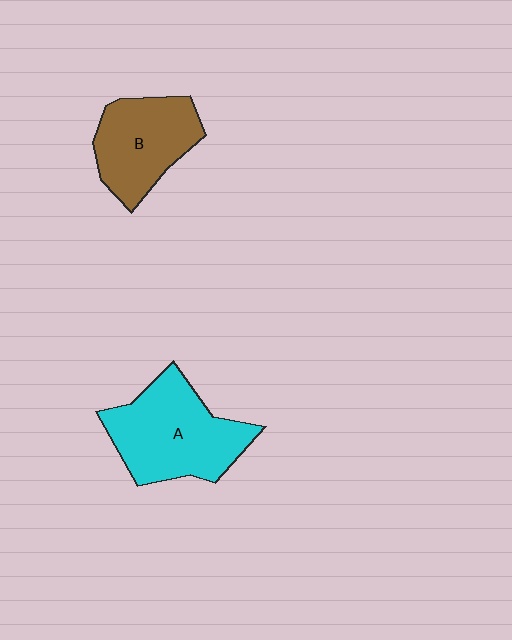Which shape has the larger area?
Shape A (cyan).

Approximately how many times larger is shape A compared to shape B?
Approximately 1.3 times.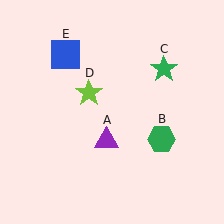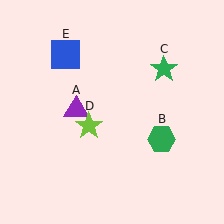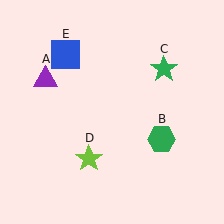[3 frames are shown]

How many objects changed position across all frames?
2 objects changed position: purple triangle (object A), lime star (object D).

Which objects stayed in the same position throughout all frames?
Green hexagon (object B) and green star (object C) and blue square (object E) remained stationary.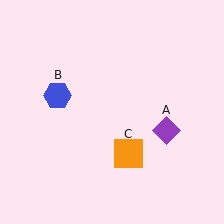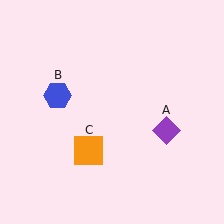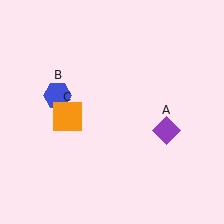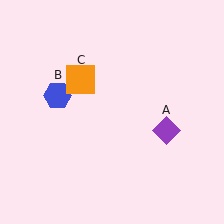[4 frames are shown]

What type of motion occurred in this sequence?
The orange square (object C) rotated clockwise around the center of the scene.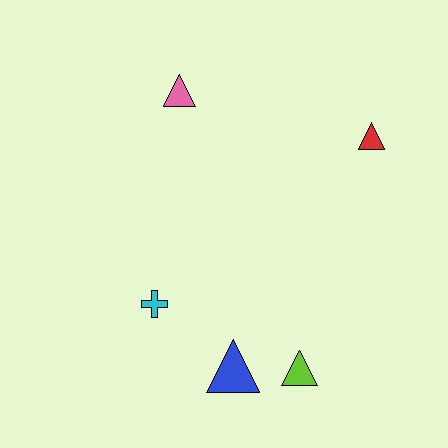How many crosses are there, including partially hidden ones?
There is 1 cross.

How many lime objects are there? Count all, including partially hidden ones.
There is 1 lime object.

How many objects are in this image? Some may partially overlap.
There are 5 objects.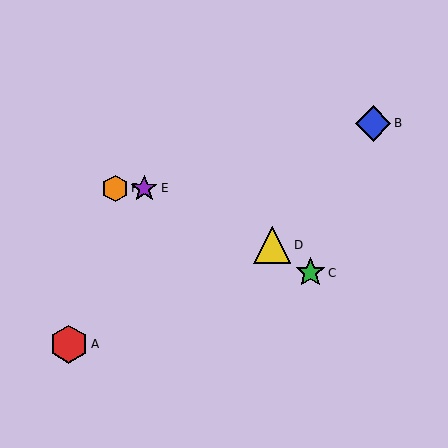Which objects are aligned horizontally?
Objects E, F are aligned horizontally.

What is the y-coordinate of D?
Object D is at y≈245.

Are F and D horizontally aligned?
No, F is at y≈188 and D is at y≈245.